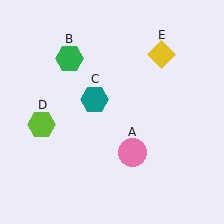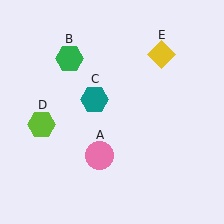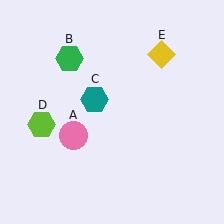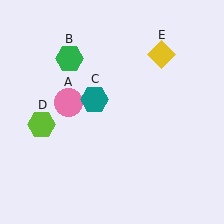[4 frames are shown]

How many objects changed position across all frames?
1 object changed position: pink circle (object A).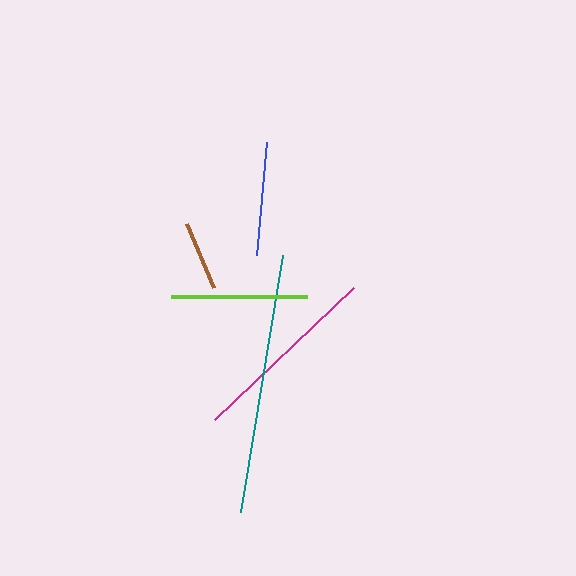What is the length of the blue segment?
The blue segment is approximately 113 pixels long.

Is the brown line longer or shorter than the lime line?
The lime line is longer than the brown line.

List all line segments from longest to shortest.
From longest to shortest: teal, magenta, lime, blue, brown.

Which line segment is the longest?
The teal line is the longest at approximately 261 pixels.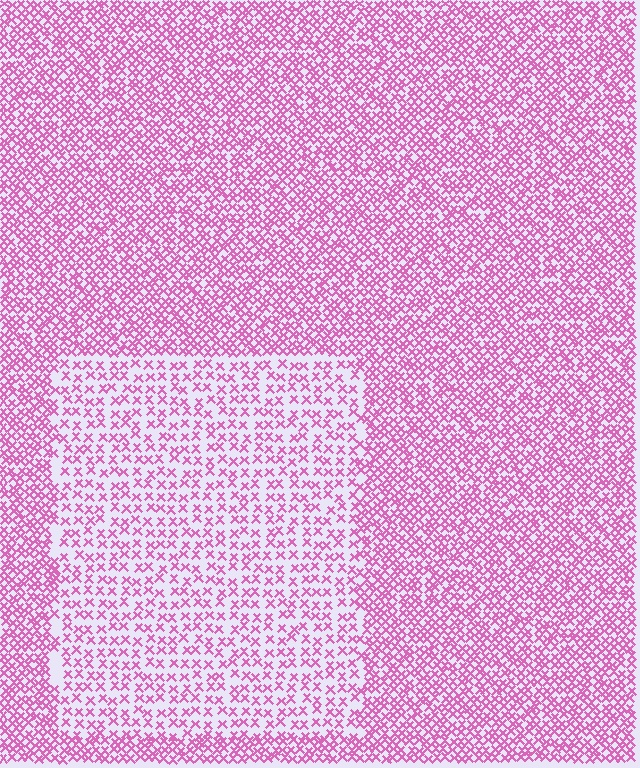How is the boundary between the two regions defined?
The boundary is defined by a change in element density (approximately 2.0x ratio). All elements are the same color, size, and shape.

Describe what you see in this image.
The image contains small pink elements arranged at two different densities. A rectangle-shaped region is visible where the elements are less densely packed than the surrounding area.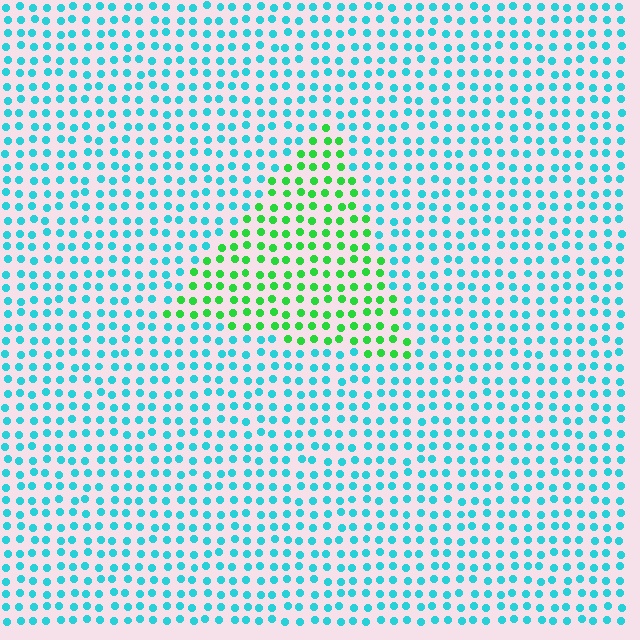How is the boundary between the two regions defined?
The boundary is defined purely by a slight shift in hue (about 57 degrees). Spacing, size, and orientation are identical on both sides.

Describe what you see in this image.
The image is filled with small cyan elements in a uniform arrangement. A triangle-shaped region is visible where the elements are tinted to a slightly different hue, forming a subtle color boundary.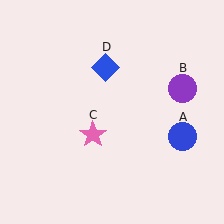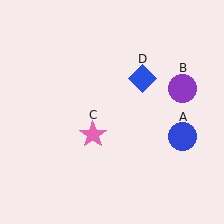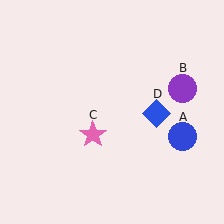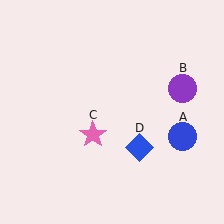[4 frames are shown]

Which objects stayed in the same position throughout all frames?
Blue circle (object A) and purple circle (object B) and pink star (object C) remained stationary.